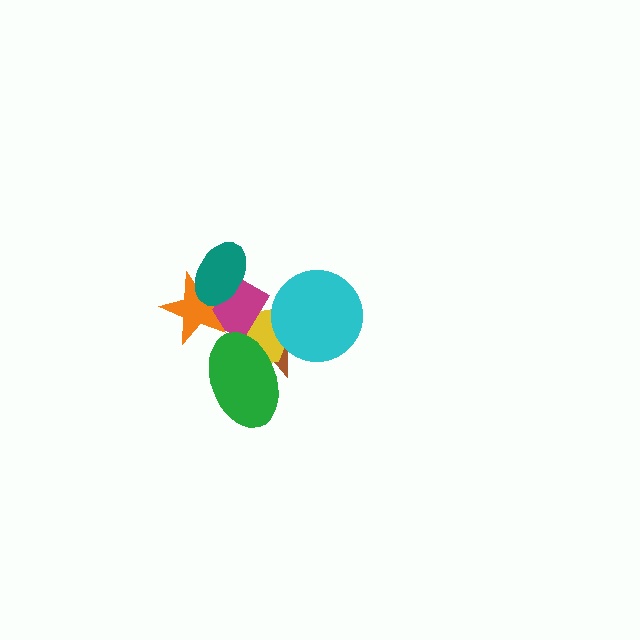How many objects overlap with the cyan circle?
2 objects overlap with the cyan circle.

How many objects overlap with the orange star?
2 objects overlap with the orange star.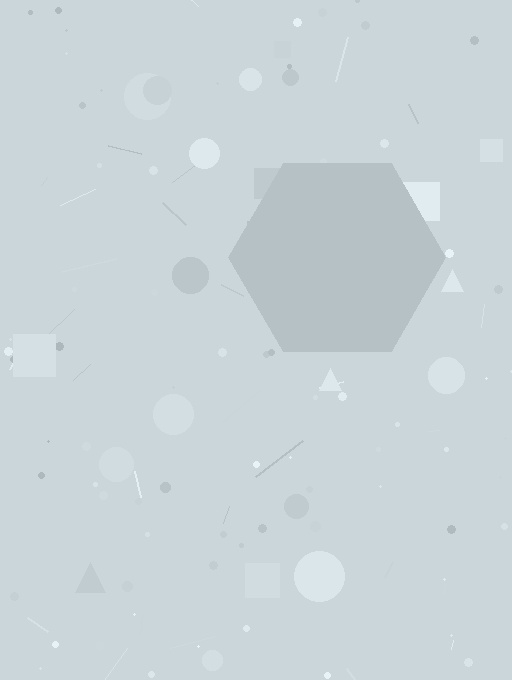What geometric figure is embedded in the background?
A hexagon is embedded in the background.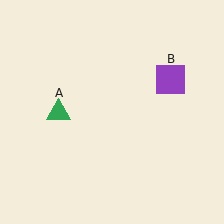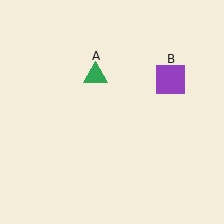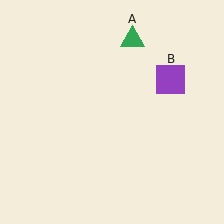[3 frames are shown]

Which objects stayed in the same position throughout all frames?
Purple square (object B) remained stationary.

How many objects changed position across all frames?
1 object changed position: green triangle (object A).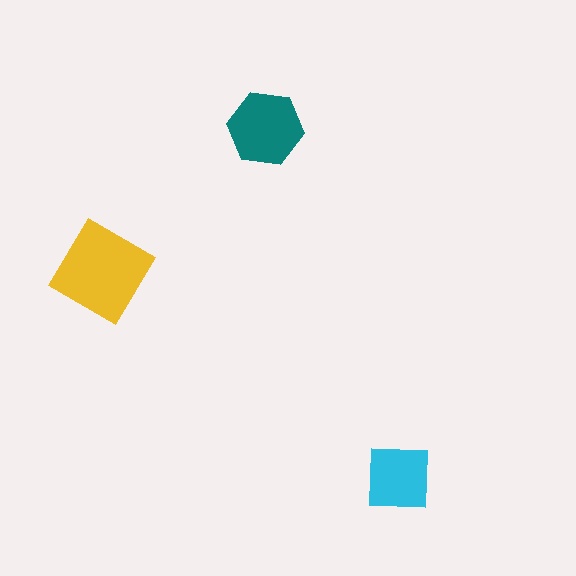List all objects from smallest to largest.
The cyan square, the teal hexagon, the yellow diamond.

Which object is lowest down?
The cyan square is bottommost.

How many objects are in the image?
There are 3 objects in the image.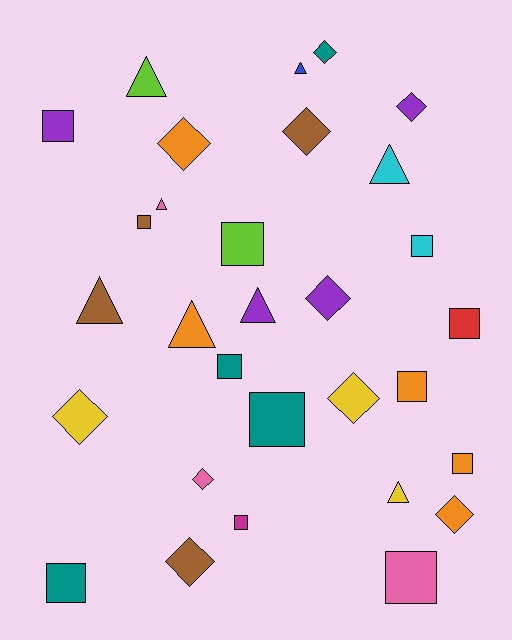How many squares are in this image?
There are 12 squares.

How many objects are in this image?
There are 30 objects.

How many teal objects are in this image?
There are 4 teal objects.